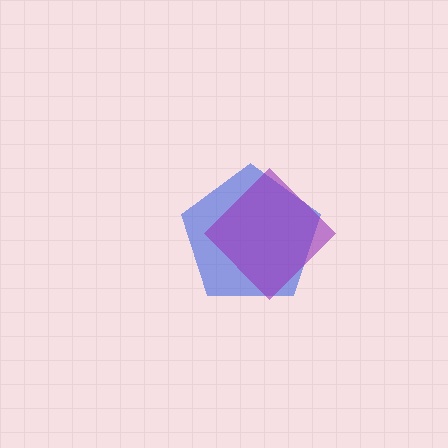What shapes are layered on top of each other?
The layered shapes are: a blue pentagon, a purple diamond.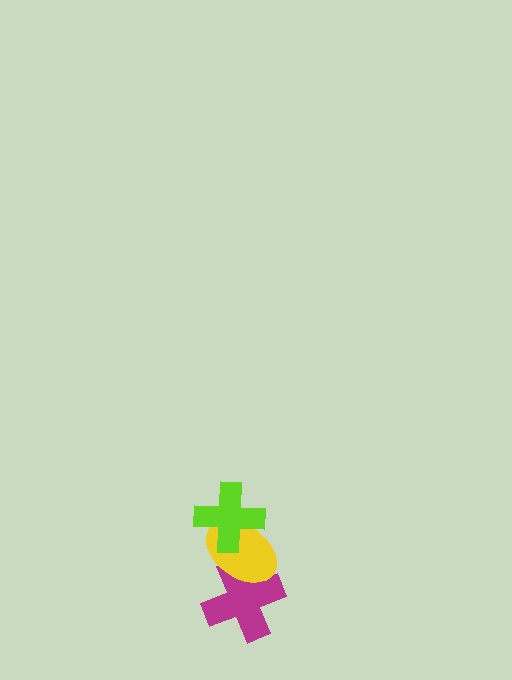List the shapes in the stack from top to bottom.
From top to bottom: the lime cross, the yellow ellipse, the magenta cross.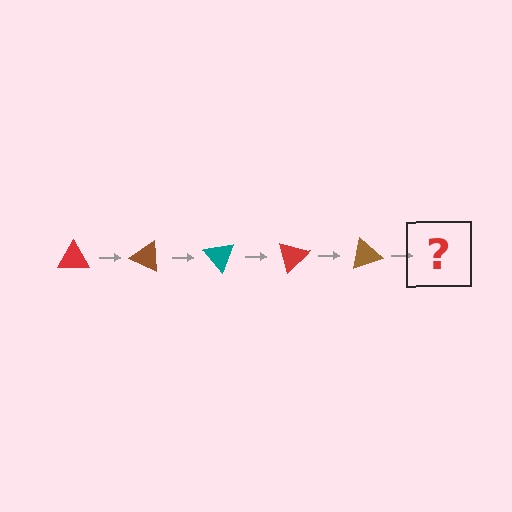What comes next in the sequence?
The next element should be a teal triangle, rotated 125 degrees from the start.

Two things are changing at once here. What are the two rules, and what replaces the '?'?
The two rules are that it rotates 25 degrees each step and the color cycles through red, brown, and teal. The '?' should be a teal triangle, rotated 125 degrees from the start.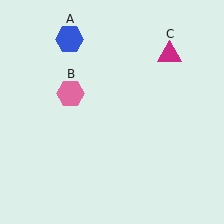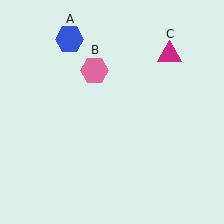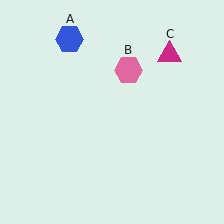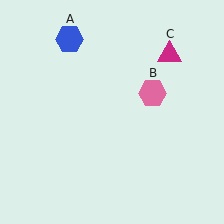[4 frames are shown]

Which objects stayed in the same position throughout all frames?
Blue hexagon (object A) and magenta triangle (object C) remained stationary.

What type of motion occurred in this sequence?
The pink hexagon (object B) rotated clockwise around the center of the scene.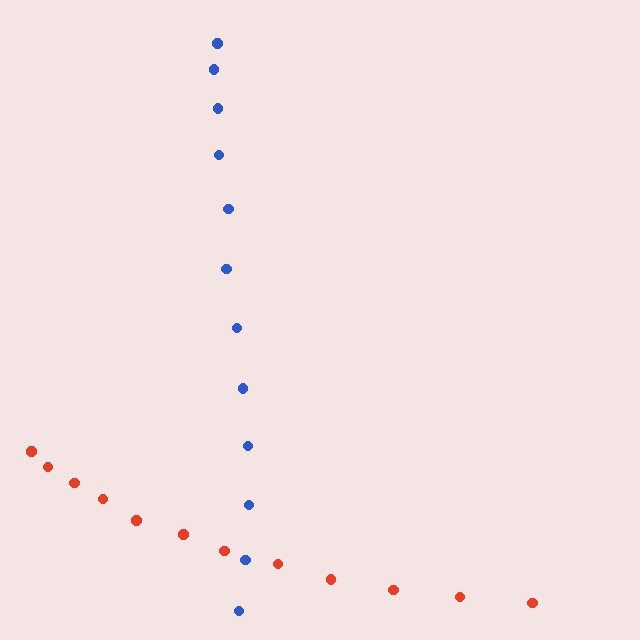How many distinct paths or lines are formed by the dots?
There are 2 distinct paths.